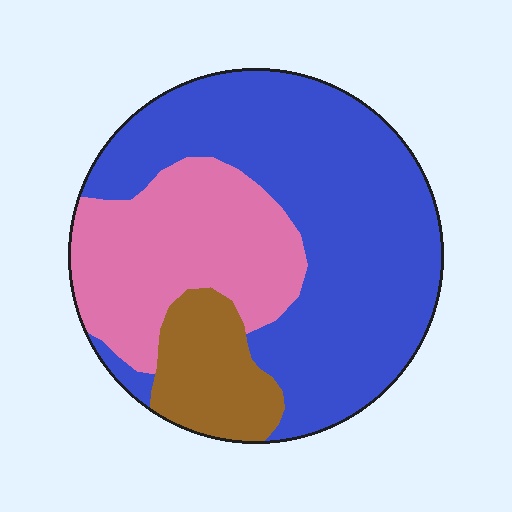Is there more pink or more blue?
Blue.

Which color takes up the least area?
Brown, at roughly 15%.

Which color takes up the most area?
Blue, at roughly 60%.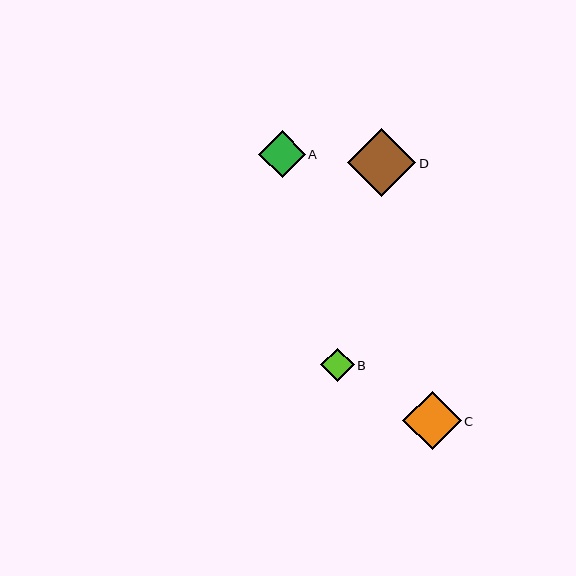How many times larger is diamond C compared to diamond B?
Diamond C is approximately 1.7 times the size of diamond B.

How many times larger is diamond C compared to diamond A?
Diamond C is approximately 1.3 times the size of diamond A.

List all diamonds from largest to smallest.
From largest to smallest: D, C, A, B.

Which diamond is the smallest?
Diamond B is the smallest with a size of approximately 34 pixels.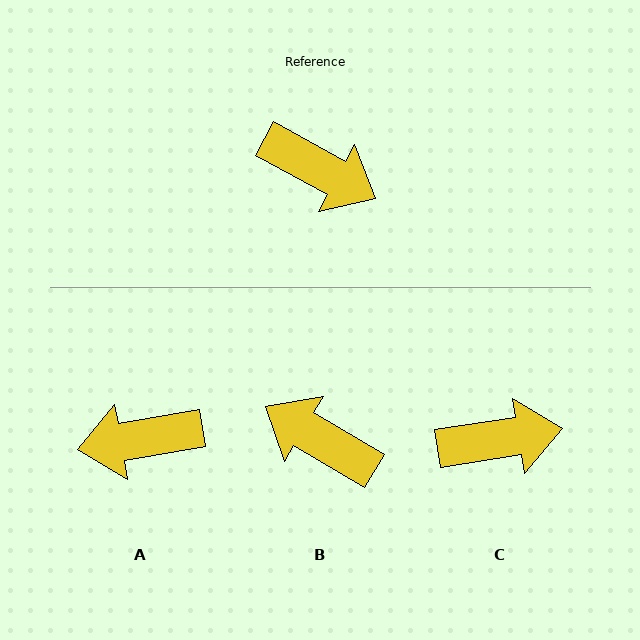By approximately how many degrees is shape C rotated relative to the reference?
Approximately 37 degrees counter-clockwise.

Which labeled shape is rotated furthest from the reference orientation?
B, about 178 degrees away.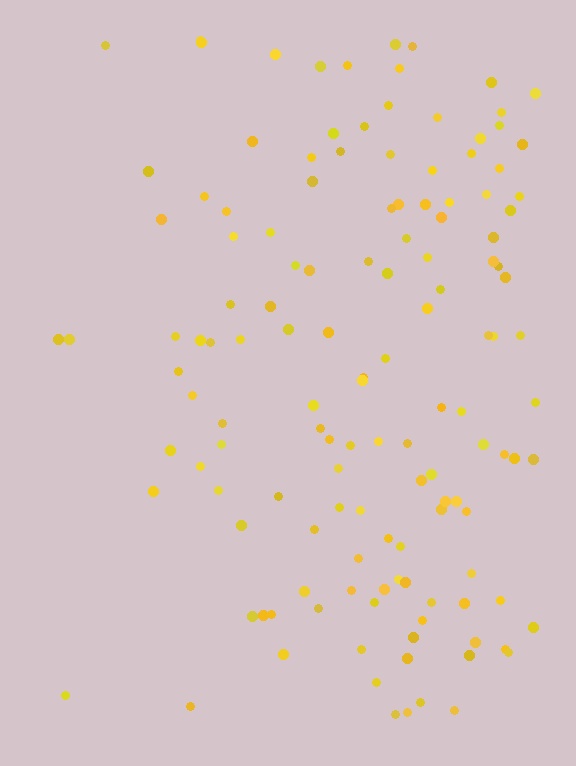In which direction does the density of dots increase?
From left to right, with the right side densest.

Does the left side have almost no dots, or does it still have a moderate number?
Still a moderate number, just noticeably fewer than the right.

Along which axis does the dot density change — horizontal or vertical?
Horizontal.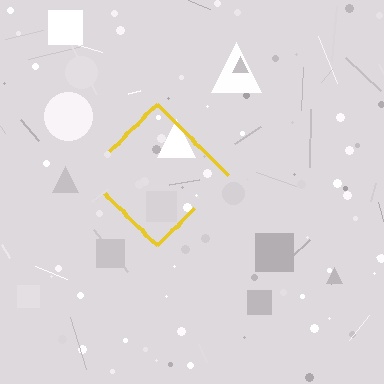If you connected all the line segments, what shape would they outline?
They would outline a diamond.